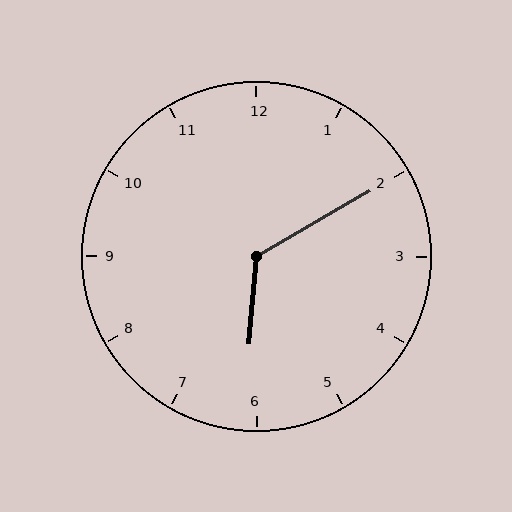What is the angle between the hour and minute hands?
Approximately 125 degrees.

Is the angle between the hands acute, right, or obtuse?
It is obtuse.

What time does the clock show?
6:10.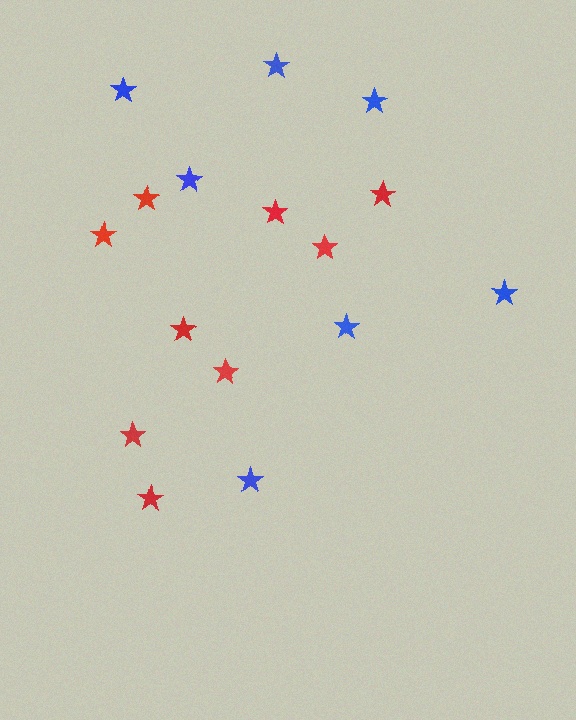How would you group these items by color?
There are 2 groups: one group of blue stars (7) and one group of red stars (9).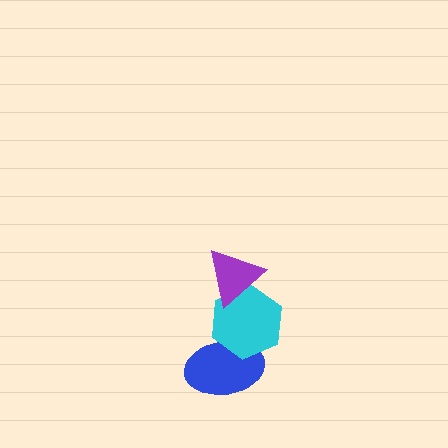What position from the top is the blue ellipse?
The blue ellipse is 3rd from the top.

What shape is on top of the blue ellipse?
The cyan hexagon is on top of the blue ellipse.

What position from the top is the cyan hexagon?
The cyan hexagon is 2nd from the top.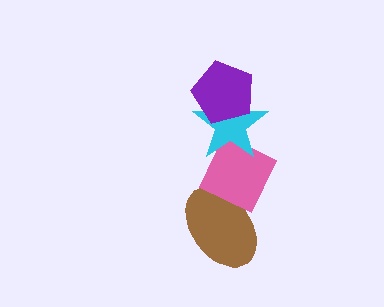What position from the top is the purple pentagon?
The purple pentagon is 1st from the top.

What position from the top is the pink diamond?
The pink diamond is 3rd from the top.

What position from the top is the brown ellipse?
The brown ellipse is 4th from the top.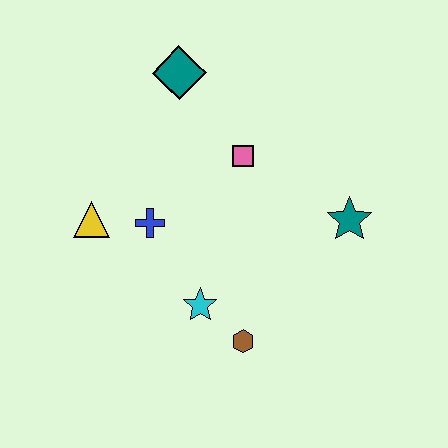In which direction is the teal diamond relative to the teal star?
The teal diamond is to the left of the teal star.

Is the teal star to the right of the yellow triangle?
Yes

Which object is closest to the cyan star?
The brown hexagon is closest to the cyan star.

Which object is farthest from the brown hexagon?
The teal diamond is farthest from the brown hexagon.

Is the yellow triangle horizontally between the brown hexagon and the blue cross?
No